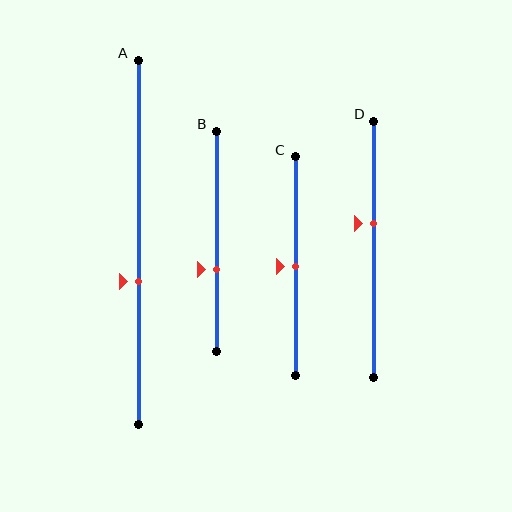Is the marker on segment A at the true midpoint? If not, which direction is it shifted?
No, the marker on segment A is shifted downward by about 11% of the segment length.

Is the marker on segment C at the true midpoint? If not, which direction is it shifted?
Yes, the marker on segment C is at the true midpoint.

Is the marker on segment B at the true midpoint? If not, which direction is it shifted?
No, the marker on segment B is shifted downward by about 13% of the segment length.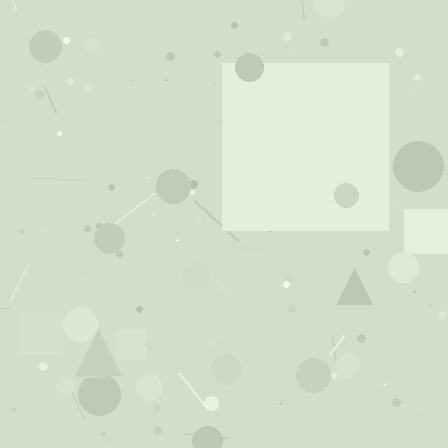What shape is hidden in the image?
A square is hidden in the image.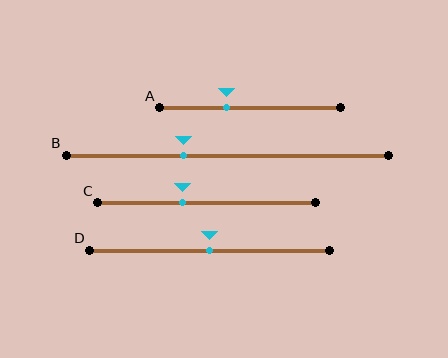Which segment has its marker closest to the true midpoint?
Segment D has its marker closest to the true midpoint.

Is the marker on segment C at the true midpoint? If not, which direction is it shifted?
No, the marker on segment C is shifted to the left by about 11% of the segment length.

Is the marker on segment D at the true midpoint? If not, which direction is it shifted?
Yes, the marker on segment D is at the true midpoint.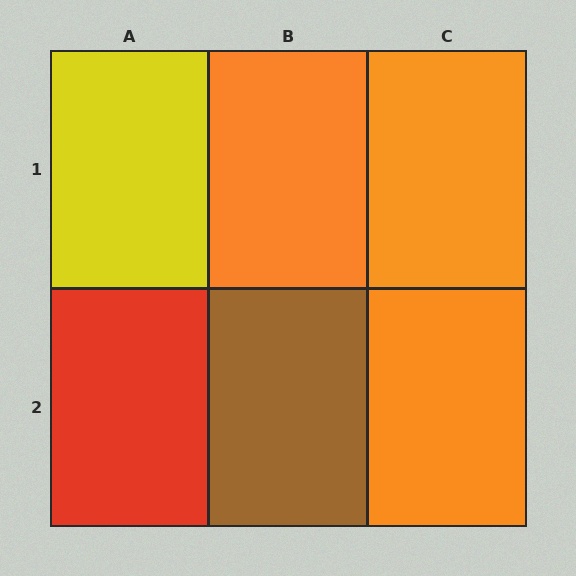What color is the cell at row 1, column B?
Orange.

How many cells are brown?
1 cell is brown.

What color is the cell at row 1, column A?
Yellow.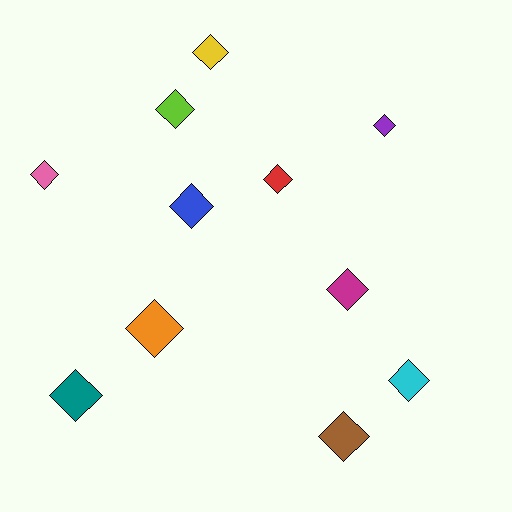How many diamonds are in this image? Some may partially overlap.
There are 11 diamonds.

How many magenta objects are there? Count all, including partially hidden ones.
There is 1 magenta object.